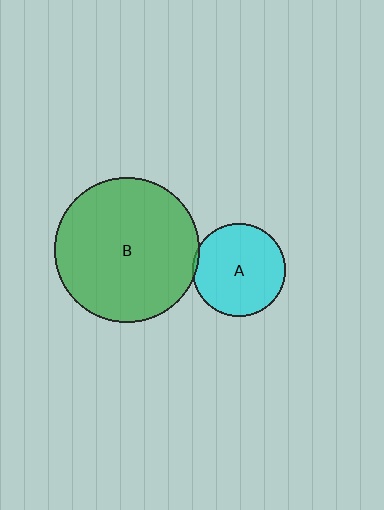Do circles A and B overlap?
Yes.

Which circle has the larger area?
Circle B (green).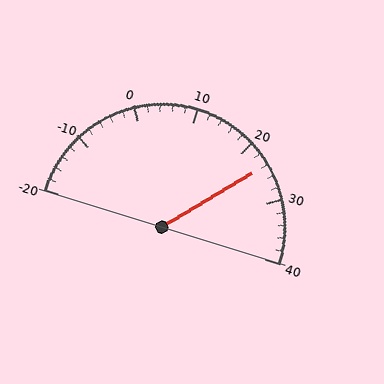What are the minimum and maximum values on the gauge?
The gauge ranges from -20 to 40.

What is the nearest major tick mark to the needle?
The nearest major tick mark is 20.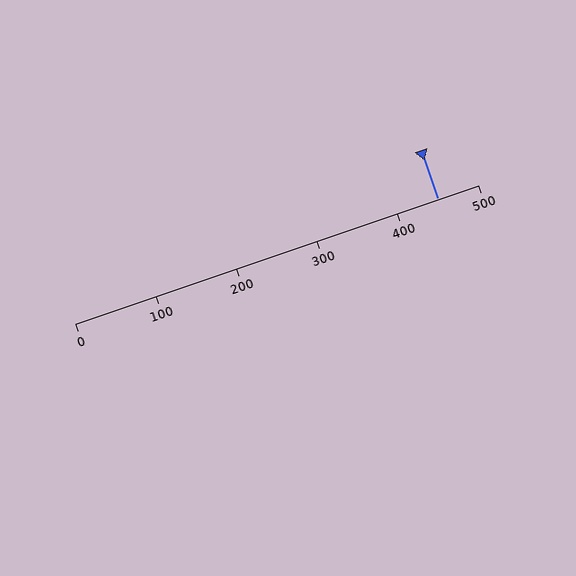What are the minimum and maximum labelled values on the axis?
The axis runs from 0 to 500.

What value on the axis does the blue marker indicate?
The marker indicates approximately 450.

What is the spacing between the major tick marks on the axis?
The major ticks are spaced 100 apart.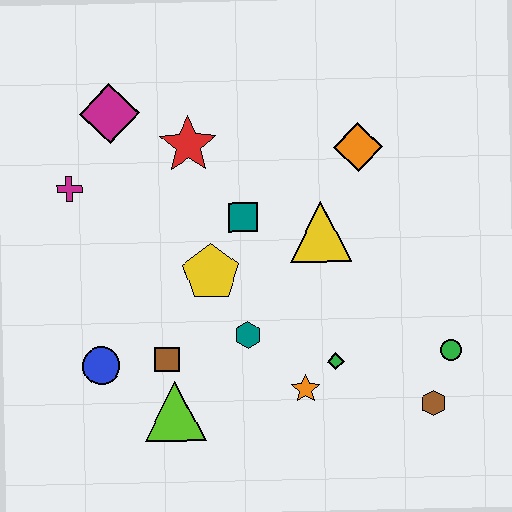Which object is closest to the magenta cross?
The magenta diamond is closest to the magenta cross.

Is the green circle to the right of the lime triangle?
Yes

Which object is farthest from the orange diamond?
The blue circle is farthest from the orange diamond.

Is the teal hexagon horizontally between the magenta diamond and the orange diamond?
Yes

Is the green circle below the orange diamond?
Yes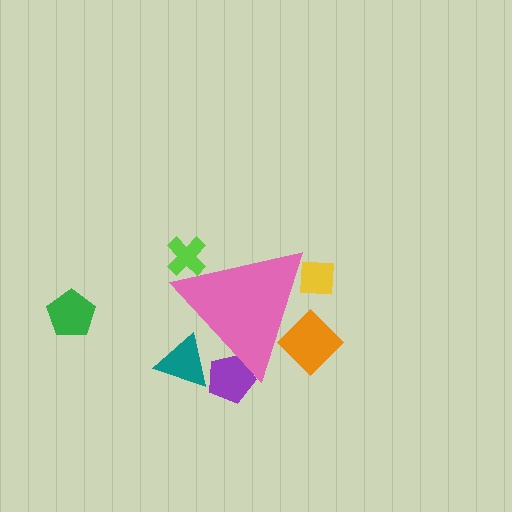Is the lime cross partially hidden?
Yes, the lime cross is partially hidden behind the pink triangle.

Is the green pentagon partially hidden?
No, the green pentagon is fully visible.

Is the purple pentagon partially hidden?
Yes, the purple pentagon is partially hidden behind the pink triangle.